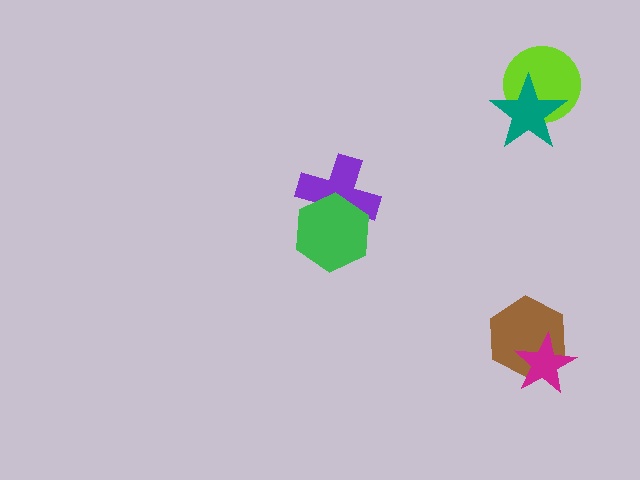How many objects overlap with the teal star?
1 object overlaps with the teal star.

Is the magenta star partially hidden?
No, no other shape covers it.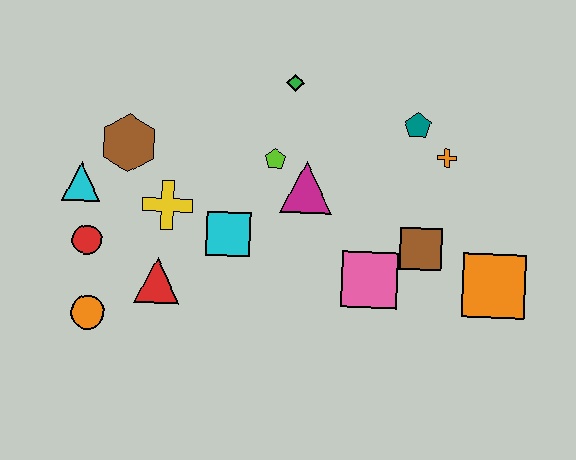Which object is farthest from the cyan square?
The orange square is farthest from the cyan square.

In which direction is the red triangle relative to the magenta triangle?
The red triangle is to the left of the magenta triangle.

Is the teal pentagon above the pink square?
Yes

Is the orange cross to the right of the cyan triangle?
Yes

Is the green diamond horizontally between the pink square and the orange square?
No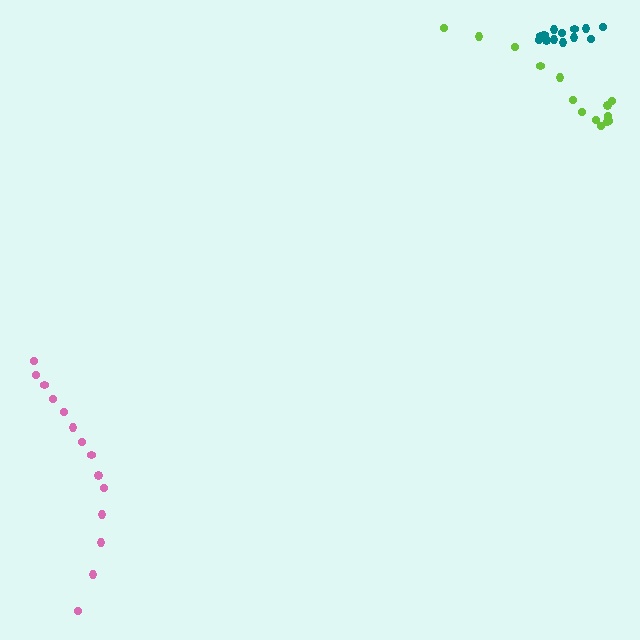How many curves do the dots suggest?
There are 3 distinct paths.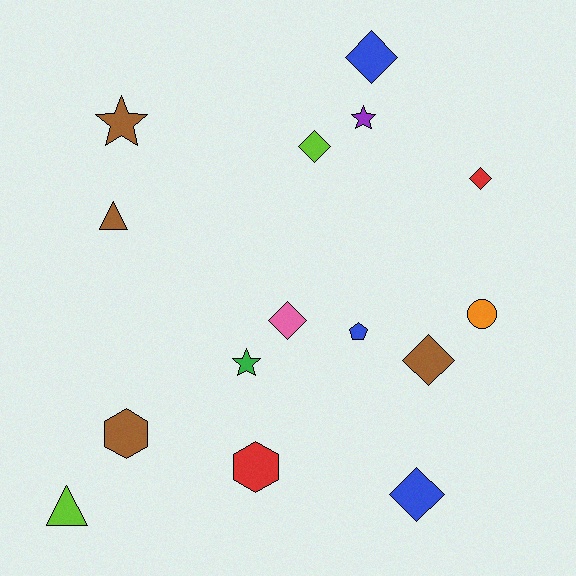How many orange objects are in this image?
There is 1 orange object.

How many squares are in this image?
There are no squares.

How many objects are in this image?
There are 15 objects.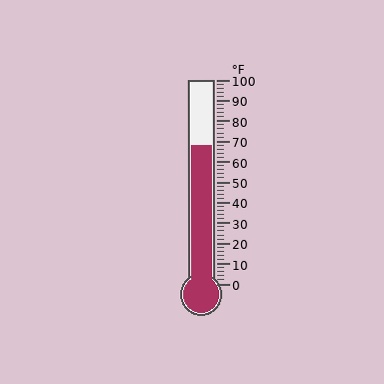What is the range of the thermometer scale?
The thermometer scale ranges from 0°F to 100°F.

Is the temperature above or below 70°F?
The temperature is below 70°F.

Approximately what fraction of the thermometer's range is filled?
The thermometer is filled to approximately 70% of its range.